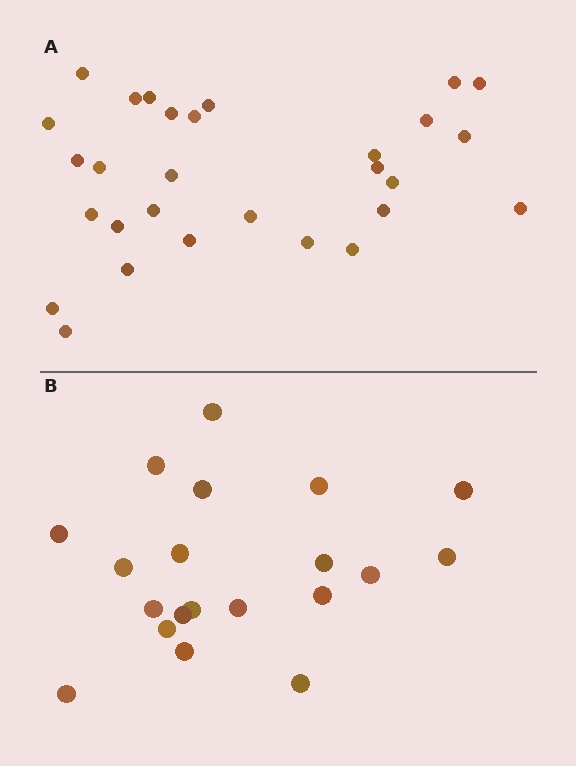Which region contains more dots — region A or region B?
Region A (the top region) has more dots.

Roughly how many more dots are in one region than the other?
Region A has roughly 8 or so more dots than region B.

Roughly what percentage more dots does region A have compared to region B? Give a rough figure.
About 45% more.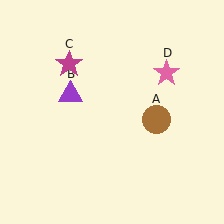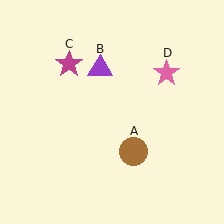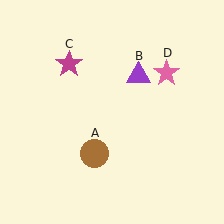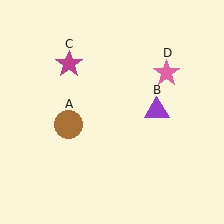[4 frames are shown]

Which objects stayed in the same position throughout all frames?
Magenta star (object C) and pink star (object D) remained stationary.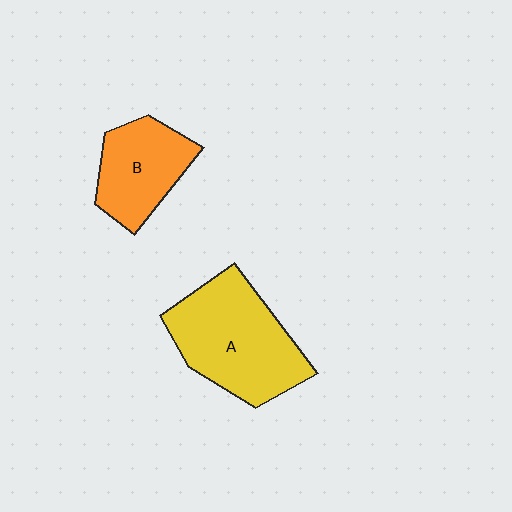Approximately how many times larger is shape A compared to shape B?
Approximately 1.6 times.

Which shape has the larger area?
Shape A (yellow).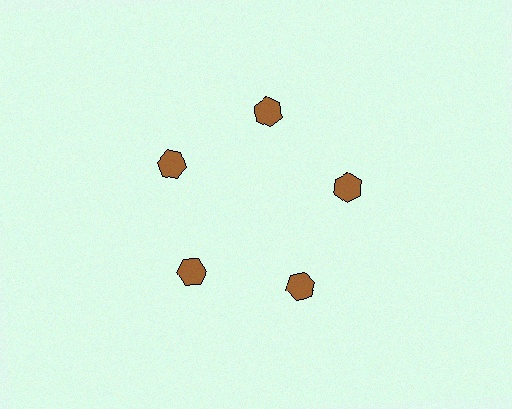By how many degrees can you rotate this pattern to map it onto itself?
The pattern maps onto itself every 72 degrees of rotation.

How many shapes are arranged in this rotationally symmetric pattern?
There are 5 shapes, arranged in 5 groups of 1.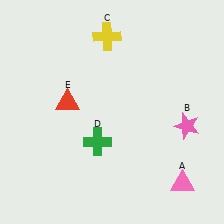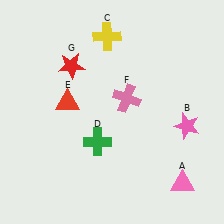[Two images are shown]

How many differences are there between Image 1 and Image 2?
There are 2 differences between the two images.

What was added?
A pink cross (F), a red star (G) were added in Image 2.